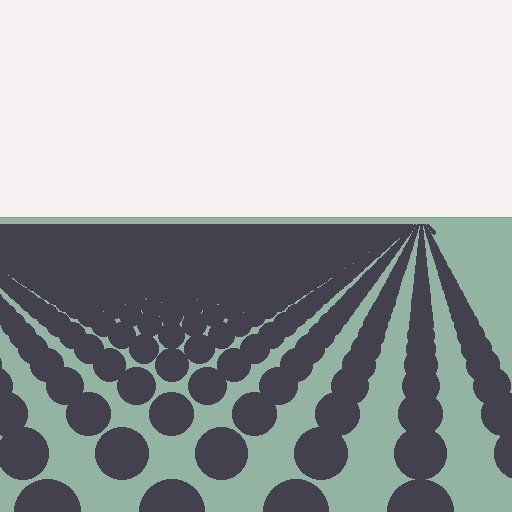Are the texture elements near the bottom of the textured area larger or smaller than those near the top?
Larger. Near the bottom, elements are closer to the viewer and appear at a bigger on-screen size.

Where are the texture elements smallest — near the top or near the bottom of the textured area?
Near the top.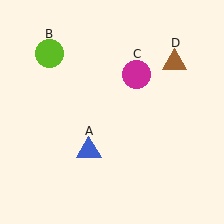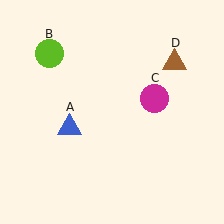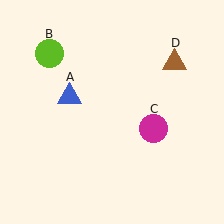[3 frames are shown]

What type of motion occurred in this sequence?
The blue triangle (object A), magenta circle (object C) rotated clockwise around the center of the scene.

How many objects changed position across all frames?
2 objects changed position: blue triangle (object A), magenta circle (object C).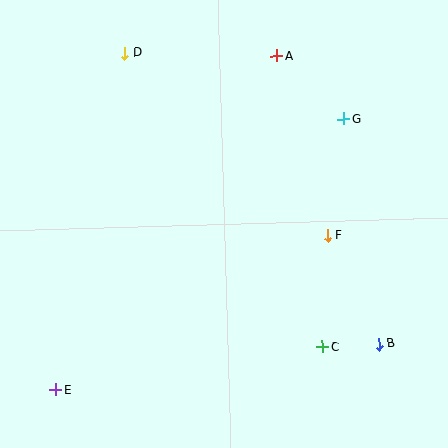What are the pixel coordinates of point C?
Point C is at (322, 347).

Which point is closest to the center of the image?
Point F at (328, 235) is closest to the center.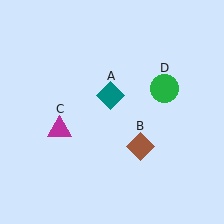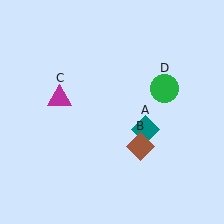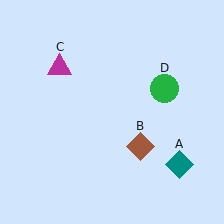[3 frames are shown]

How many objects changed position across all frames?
2 objects changed position: teal diamond (object A), magenta triangle (object C).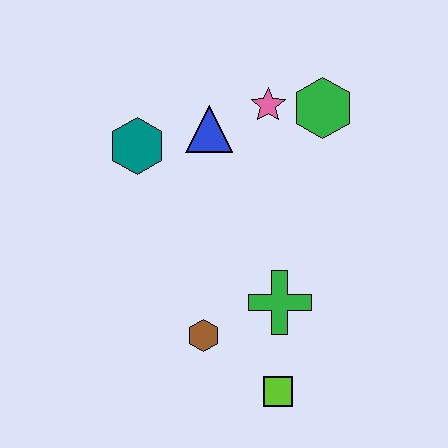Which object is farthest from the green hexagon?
The lime square is farthest from the green hexagon.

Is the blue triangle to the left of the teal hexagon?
No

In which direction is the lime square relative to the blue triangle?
The lime square is below the blue triangle.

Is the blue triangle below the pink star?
Yes